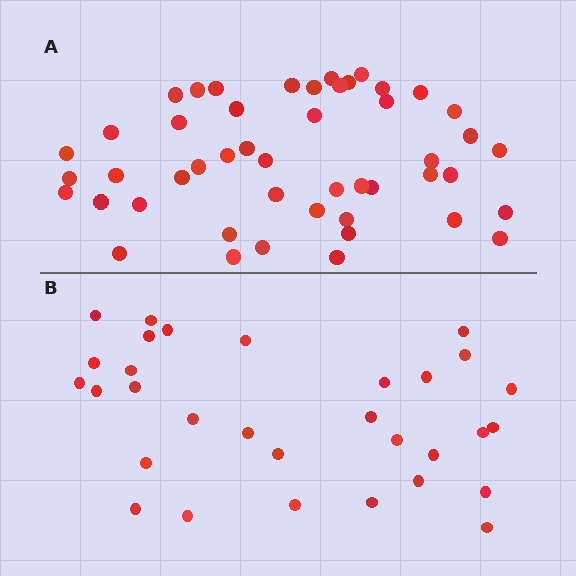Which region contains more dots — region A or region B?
Region A (the top region) has more dots.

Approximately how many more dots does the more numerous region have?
Region A has approximately 15 more dots than region B.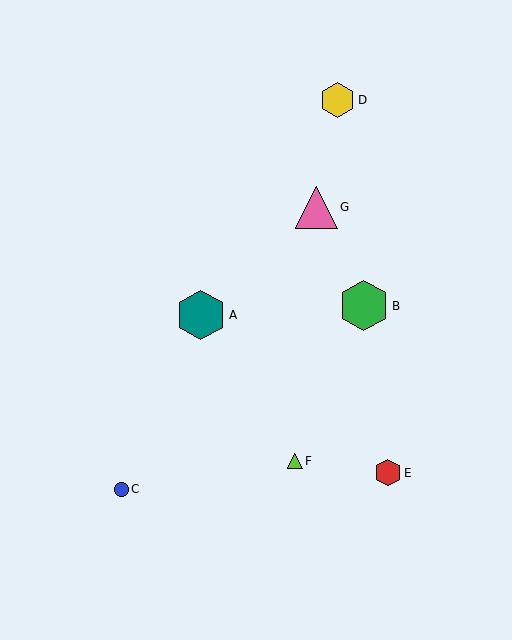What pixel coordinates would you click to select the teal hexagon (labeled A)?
Click at (201, 315) to select the teal hexagon A.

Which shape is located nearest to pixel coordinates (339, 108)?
The yellow hexagon (labeled D) at (337, 100) is nearest to that location.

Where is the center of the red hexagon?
The center of the red hexagon is at (388, 473).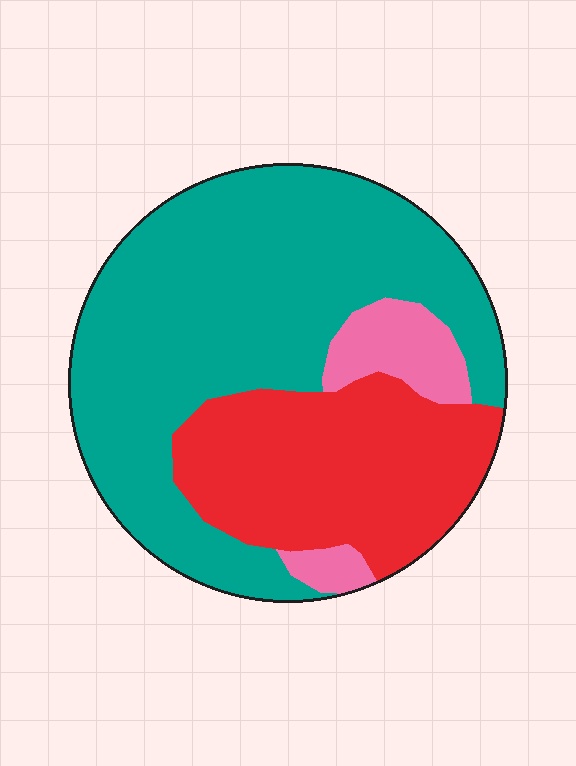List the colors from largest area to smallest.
From largest to smallest: teal, red, pink.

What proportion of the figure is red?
Red takes up about one third (1/3) of the figure.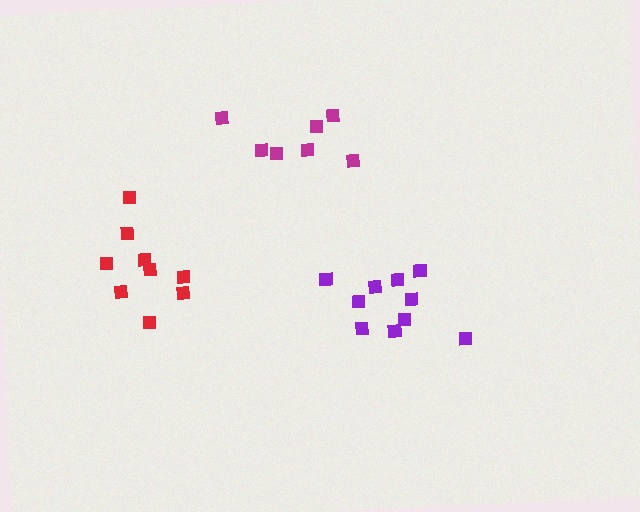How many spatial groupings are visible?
There are 3 spatial groupings.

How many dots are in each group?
Group 1: 7 dots, Group 2: 10 dots, Group 3: 9 dots (26 total).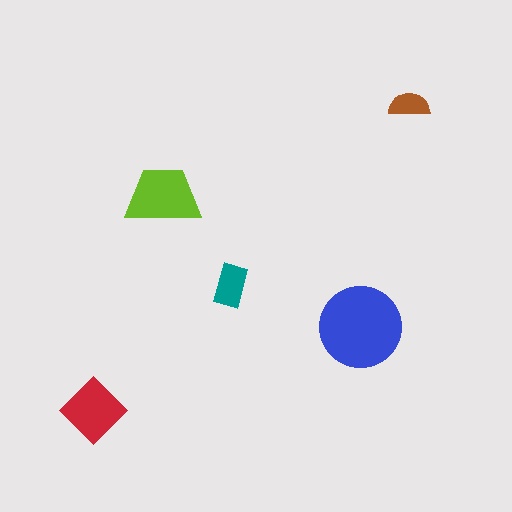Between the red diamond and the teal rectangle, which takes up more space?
The red diamond.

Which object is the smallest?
The brown semicircle.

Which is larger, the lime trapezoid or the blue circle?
The blue circle.